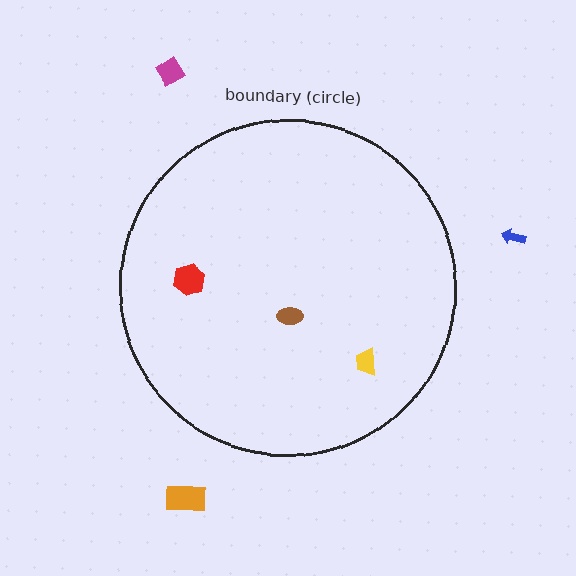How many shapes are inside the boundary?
3 inside, 3 outside.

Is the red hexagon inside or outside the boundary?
Inside.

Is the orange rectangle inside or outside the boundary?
Outside.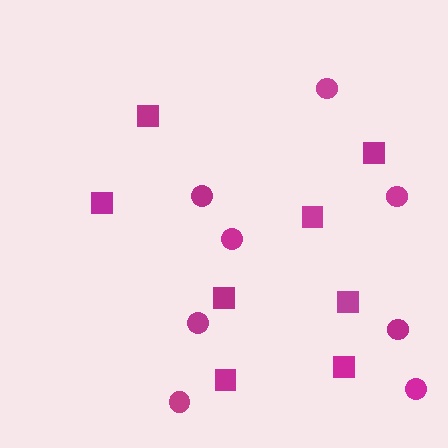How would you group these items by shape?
There are 2 groups: one group of squares (8) and one group of circles (8).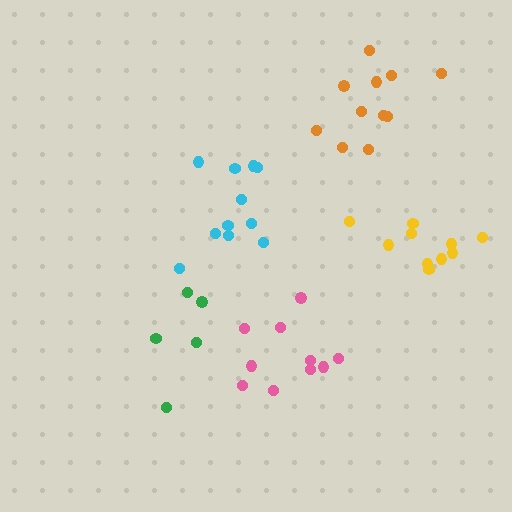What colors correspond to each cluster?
The clusters are colored: pink, orange, green, yellow, cyan.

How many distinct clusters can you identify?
There are 5 distinct clusters.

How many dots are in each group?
Group 1: 10 dots, Group 2: 11 dots, Group 3: 5 dots, Group 4: 10 dots, Group 5: 11 dots (47 total).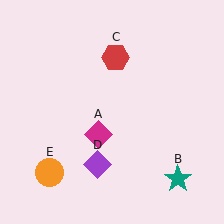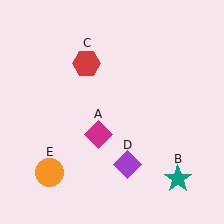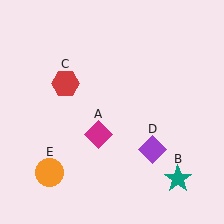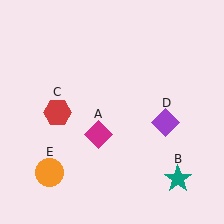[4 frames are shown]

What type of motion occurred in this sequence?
The red hexagon (object C), purple diamond (object D) rotated counterclockwise around the center of the scene.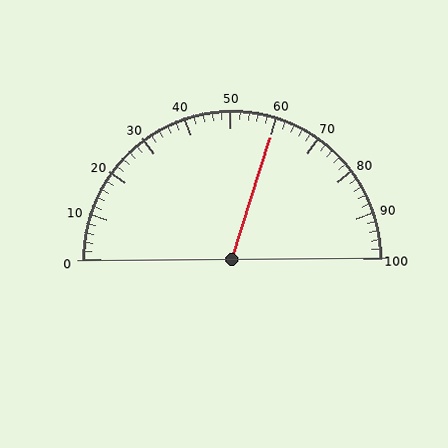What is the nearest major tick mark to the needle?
The nearest major tick mark is 60.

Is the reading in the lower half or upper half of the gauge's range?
The reading is in the upper half of the range (0 to 100).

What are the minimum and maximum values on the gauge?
The gauge ranges from 0 to 100.